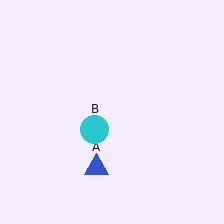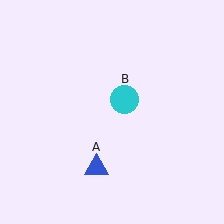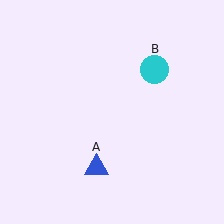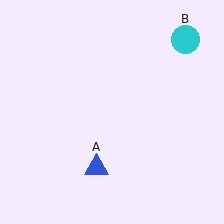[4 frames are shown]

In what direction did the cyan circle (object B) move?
The cyan circle (object B) moved up and to the right.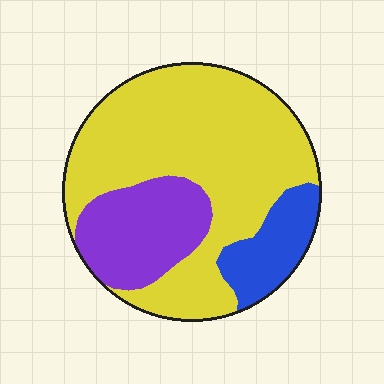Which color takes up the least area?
Blue, at roughly 15%.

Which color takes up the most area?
Yellow, at roughly 65%.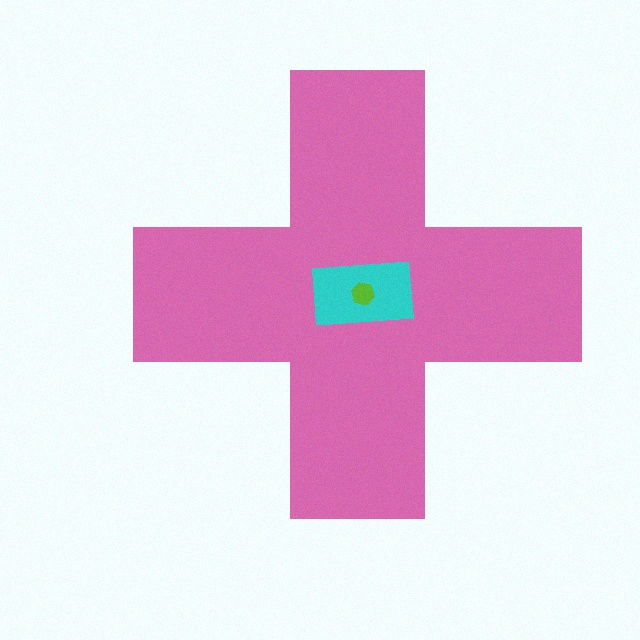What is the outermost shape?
The pink cross.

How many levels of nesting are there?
3.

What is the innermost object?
The lime hexagon.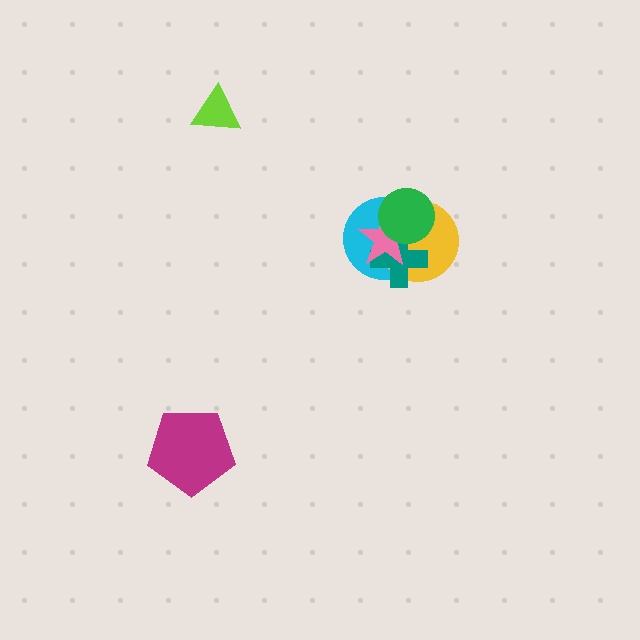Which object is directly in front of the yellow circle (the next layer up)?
The teal cross is directly in front of the yellow circle.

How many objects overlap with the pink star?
4 objects overlap with the pink star.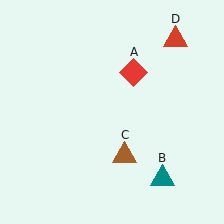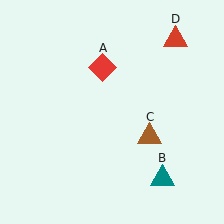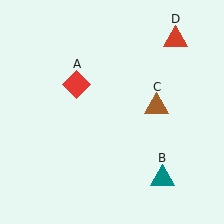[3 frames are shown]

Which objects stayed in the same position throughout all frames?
Teal triangle (object B) and red triangle (object D) remained stationary.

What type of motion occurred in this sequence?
The red diamond (object A), brown triangle (object C) rotated counterclockwise around the center of the scene.